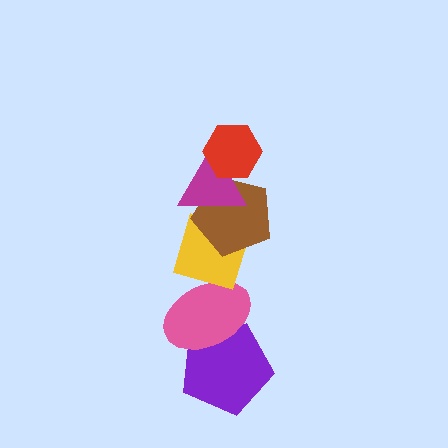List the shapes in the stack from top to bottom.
From top to bottom: the red hexagon, the magenta triangle, the brown pentagon, the yellow diamond, the pink ellipse, the purple pentagon.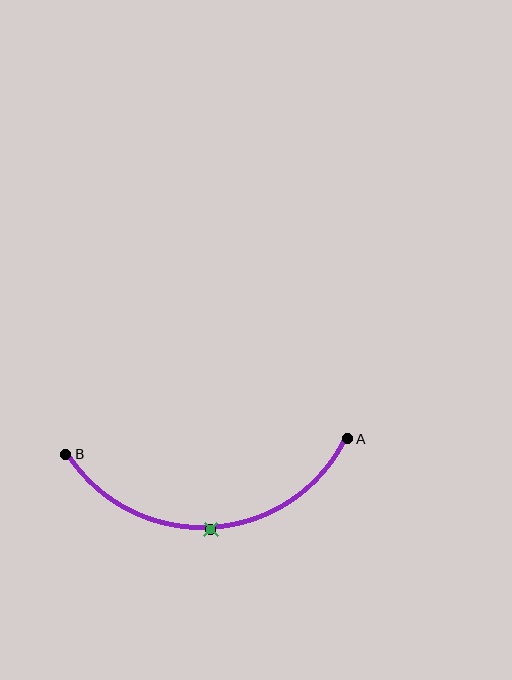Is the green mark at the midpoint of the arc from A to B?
Yes. The green mark lies on the arc at equal arc-length from both A and B — it is the arc midpoint.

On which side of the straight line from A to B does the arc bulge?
The arc bulges below the straight line connecting A and B.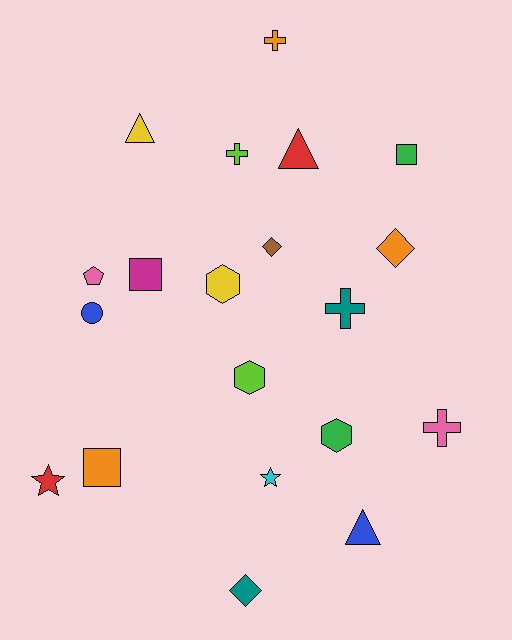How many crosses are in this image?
There are 4 crosses.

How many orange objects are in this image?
There are 3 orange objects.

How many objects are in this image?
There are 20 objects.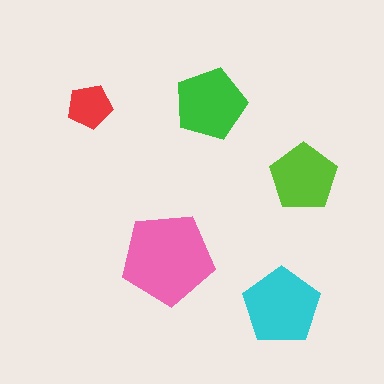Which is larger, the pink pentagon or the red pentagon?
The pink one.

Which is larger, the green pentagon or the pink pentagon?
The pink one.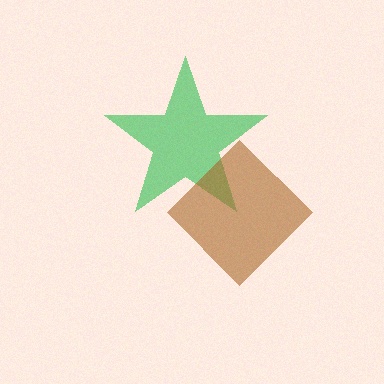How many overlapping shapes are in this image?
There are 2 overlapping shapes in the image.